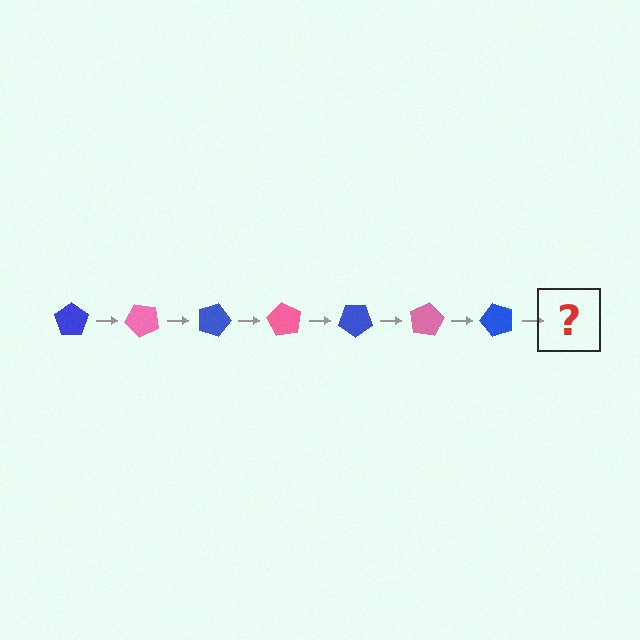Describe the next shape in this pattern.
It should be a pink pentagon, rotated 315 degrees from the start.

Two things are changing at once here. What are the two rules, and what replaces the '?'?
The two rules are that it rotates 45 degrees each step and the color cycles through blue and pink. The '?' should be a pink pentagon, rotated 315 degrees from the start.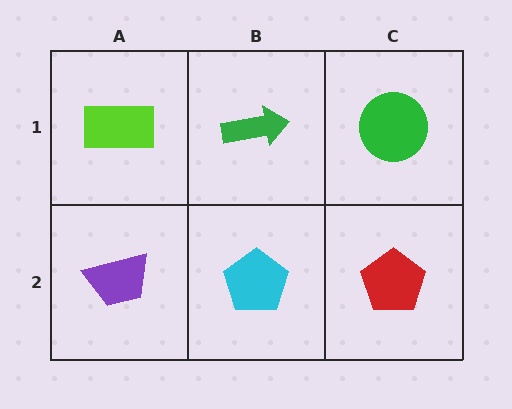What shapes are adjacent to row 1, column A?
A purple trapezoid (row 2, column A), a green arrow (row 1, column B).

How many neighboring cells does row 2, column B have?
3.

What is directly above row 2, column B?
A green arrow.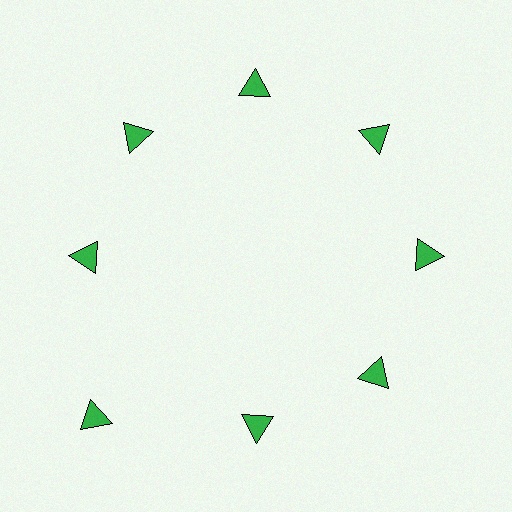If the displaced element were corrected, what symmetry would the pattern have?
It would have 8-fold rotational symmetry — the pattern would map onto itself every 45 degrees.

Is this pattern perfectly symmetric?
No. The 8 green triangles are arranged in a ring, but one element near the 8 o'clock position is pushed outward from the center, breaking the 8-fold rotational symmetry.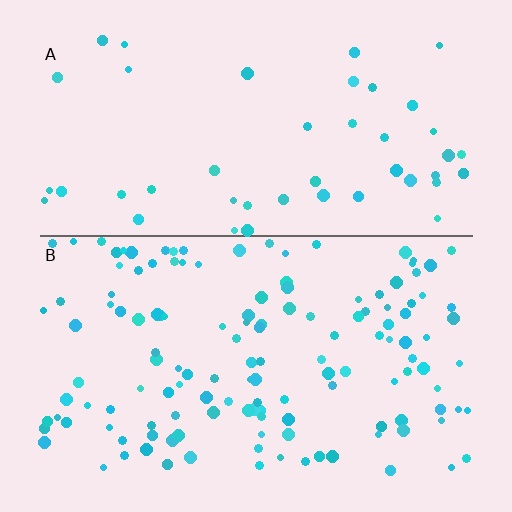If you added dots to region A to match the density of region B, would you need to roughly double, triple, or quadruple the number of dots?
Approximately triple.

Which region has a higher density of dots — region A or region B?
B (the bottom).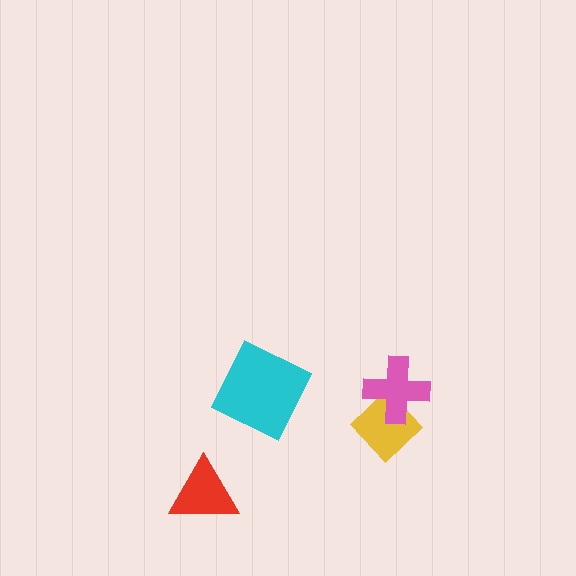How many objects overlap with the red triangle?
0 objects overlap with the red triangle.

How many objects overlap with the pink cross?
1 object overlaps with the pink cross.